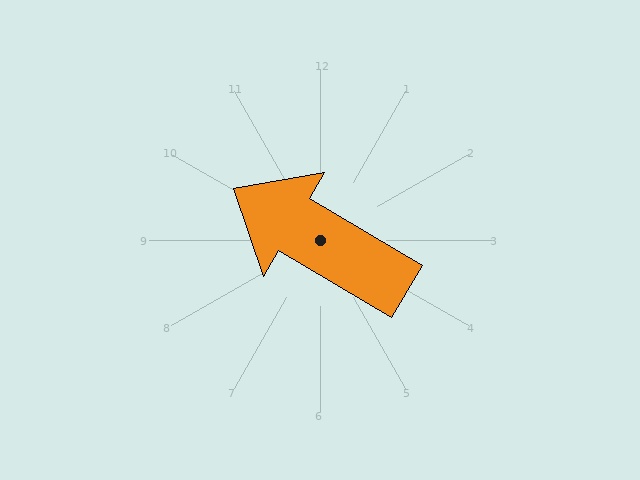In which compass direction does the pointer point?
Northwest.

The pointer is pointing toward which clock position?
Roughly 10 o'clock.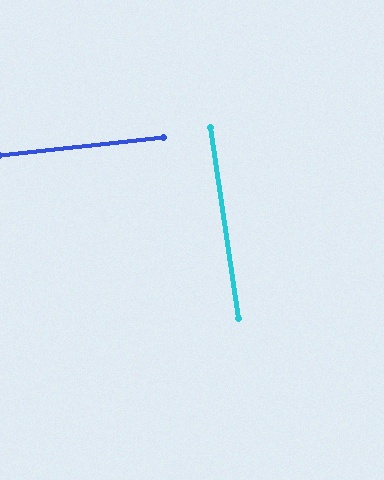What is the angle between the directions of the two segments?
Approximately 88 degrees.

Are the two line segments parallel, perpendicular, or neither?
Perpendicular — they meet at approximately 88°.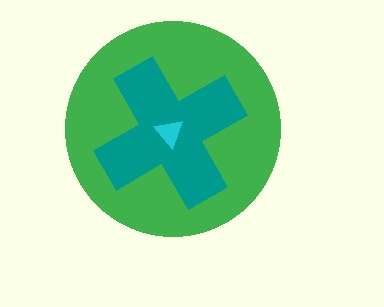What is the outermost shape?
The green circle.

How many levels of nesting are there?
3.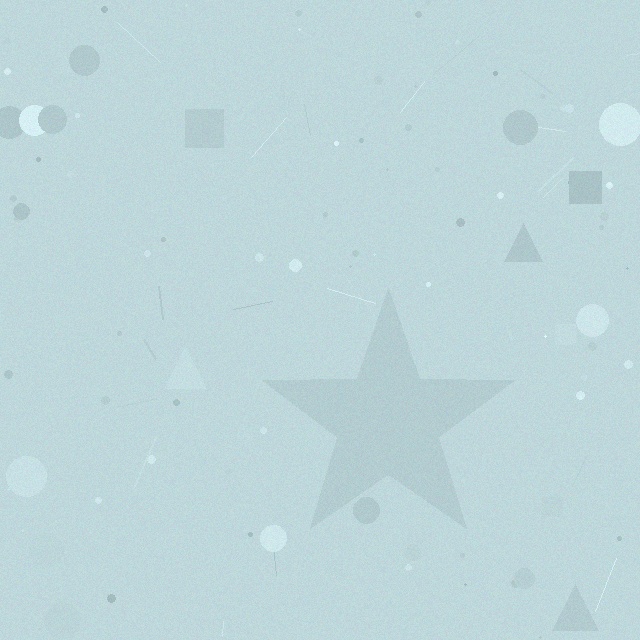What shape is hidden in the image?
A star is hidden in the image.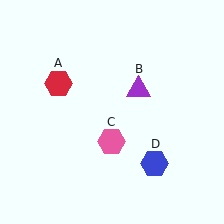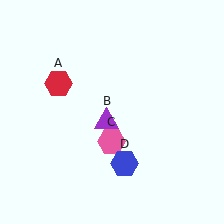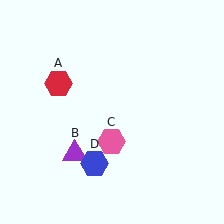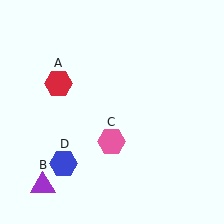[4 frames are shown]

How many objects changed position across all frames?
2 objects changed position: purple triangle (object B), blue hexagon (object D).